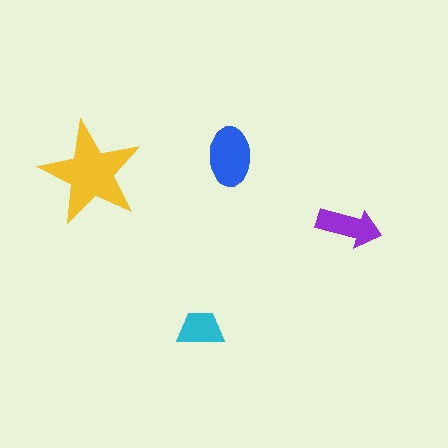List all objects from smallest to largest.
The cyan trapezoid, the purple arrow, the blue ellipse, the yellow star.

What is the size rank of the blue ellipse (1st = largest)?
2nd.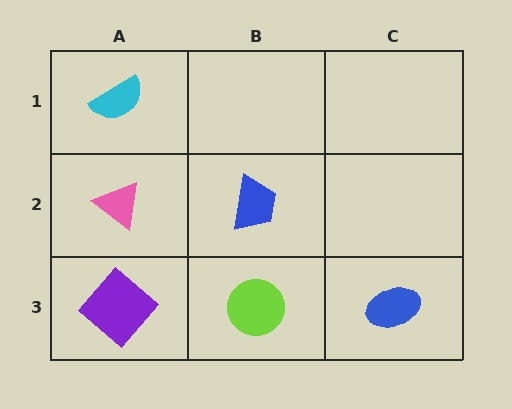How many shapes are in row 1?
1 shape.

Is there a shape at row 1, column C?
No, that cell is empty.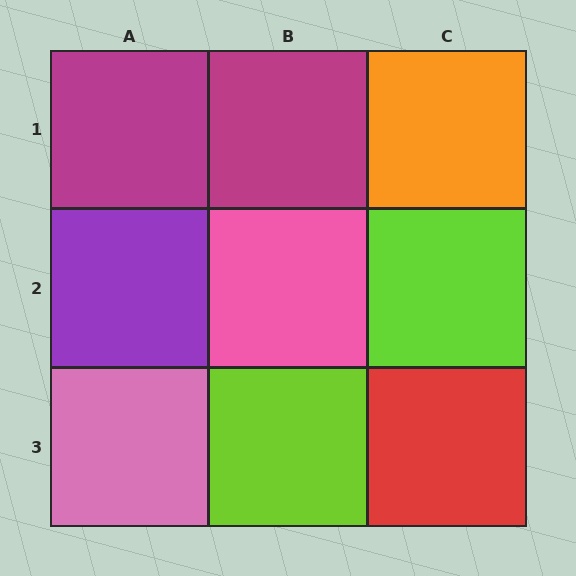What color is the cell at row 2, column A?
Purple.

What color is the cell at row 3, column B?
Lime.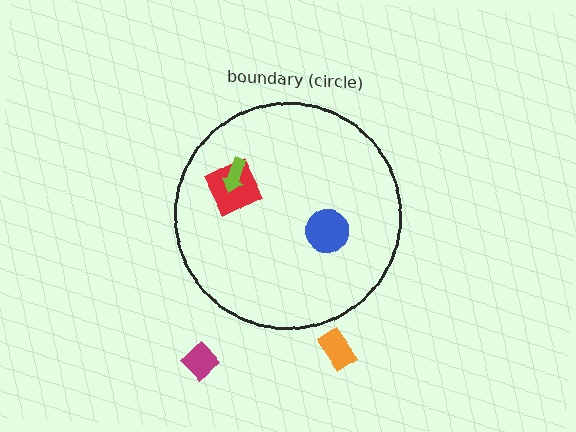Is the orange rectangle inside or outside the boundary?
Outside.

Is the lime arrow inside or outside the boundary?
Inside.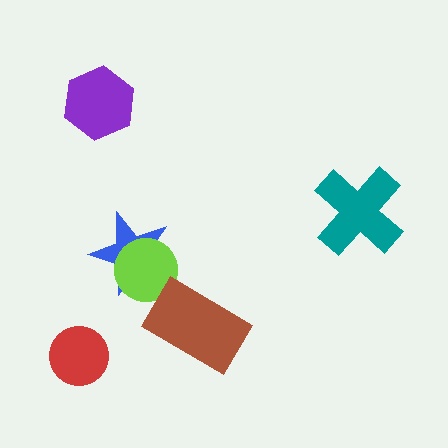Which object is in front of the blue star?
The lime circle is in front of the blue star.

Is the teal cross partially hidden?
No, no other shape covers it.